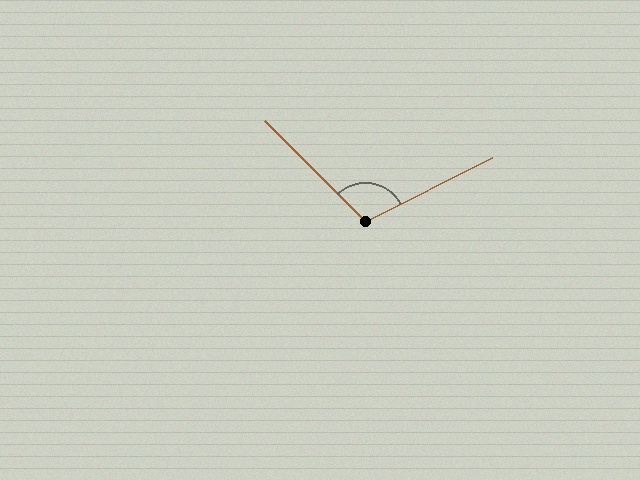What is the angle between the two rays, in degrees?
Approximately 108 degrees.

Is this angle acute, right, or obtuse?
It is obtuse.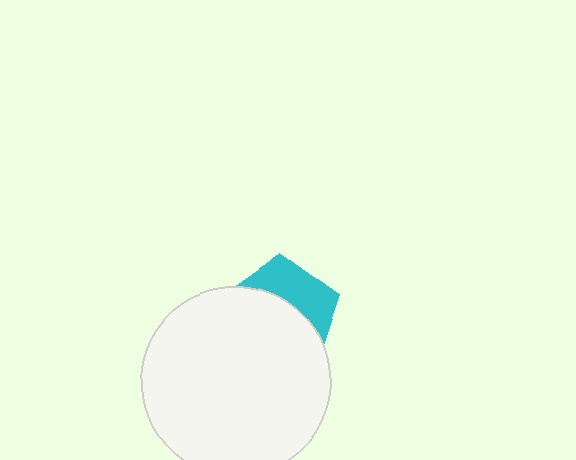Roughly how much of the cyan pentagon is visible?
A small part of it is visible (roughly 37%).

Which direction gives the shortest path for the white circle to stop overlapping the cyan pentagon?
Moving down gives the shortest separation.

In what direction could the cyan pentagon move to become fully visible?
The cyan pentagon could move up. That would shift it out from behind the white circle entirely.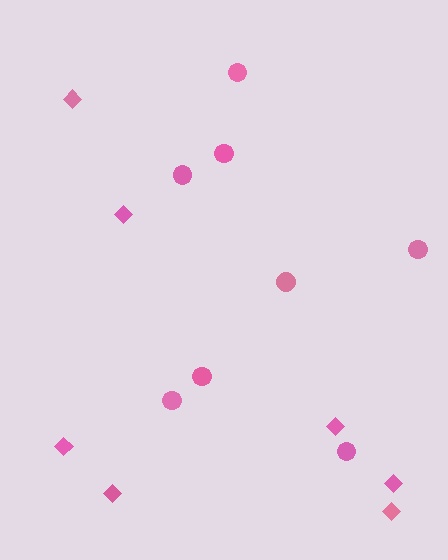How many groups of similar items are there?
There are 2 groups: one group of diamonds (7) and one group of circles (8).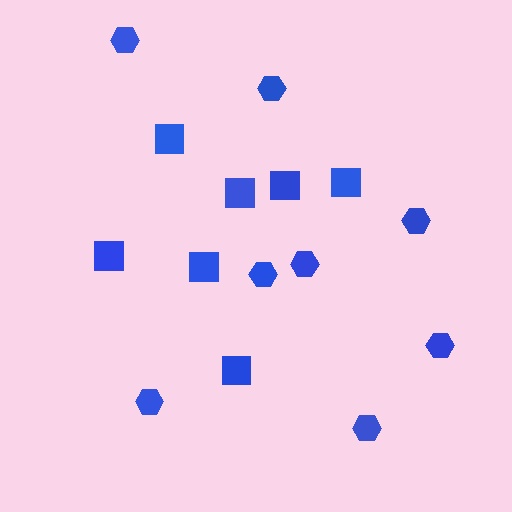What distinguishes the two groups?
There are 2 groups: one group of squares (7) and one group of hexagons (8).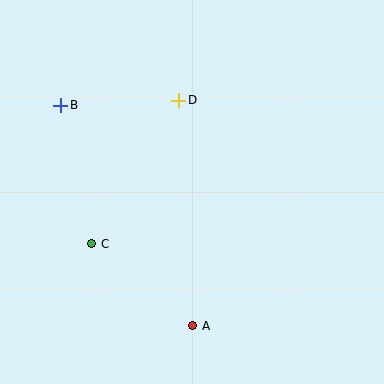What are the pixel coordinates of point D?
Point D is at (179, 100).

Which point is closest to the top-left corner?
Point B is closest to the top-left corner.